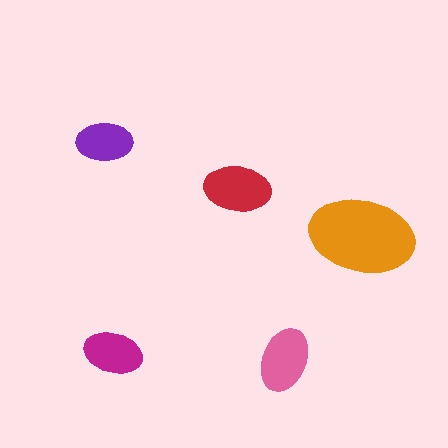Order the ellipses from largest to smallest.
the orange one, the red one, the pink one, the magenta one, the purple one.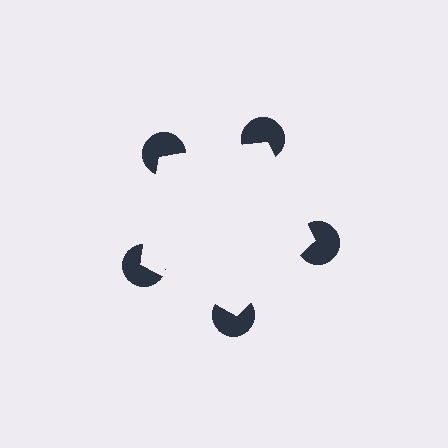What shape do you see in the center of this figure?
An illusory pentagon — its edges are inferred from the aligned wedge cuts in the pac-man discs, not physically drawn.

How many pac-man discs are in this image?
There are 5 — one at each vertex of the illusory pentagon.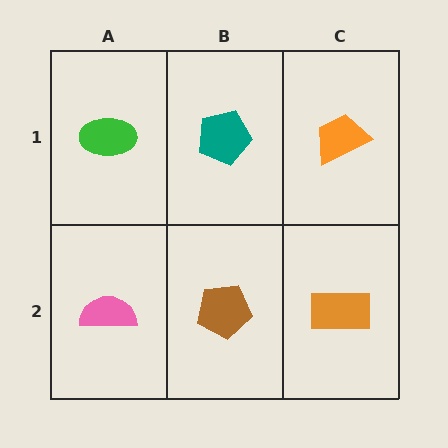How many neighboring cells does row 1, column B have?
3.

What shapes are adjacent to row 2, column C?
An orange trapezoid (row 1, column C), a brown pentagon (row 2, column B).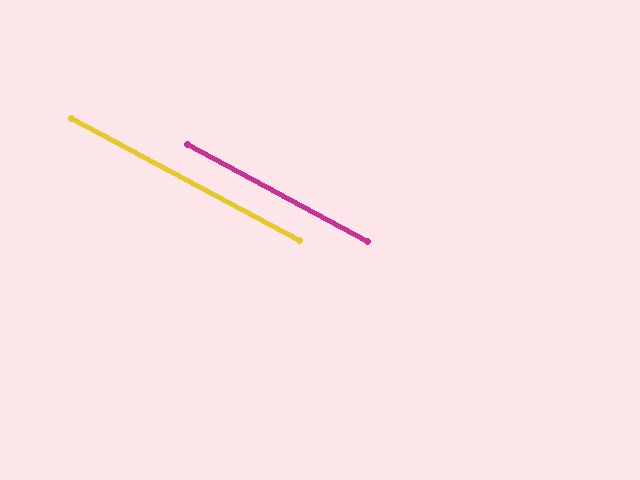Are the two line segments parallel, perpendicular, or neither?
Parallel — their directions differ by only 0.1°.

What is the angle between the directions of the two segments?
Approximately 0 degrees.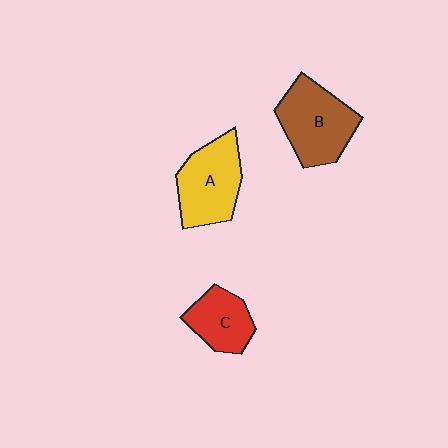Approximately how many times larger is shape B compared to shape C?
Approximately 1.5 times.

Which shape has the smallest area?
Shape C (red).